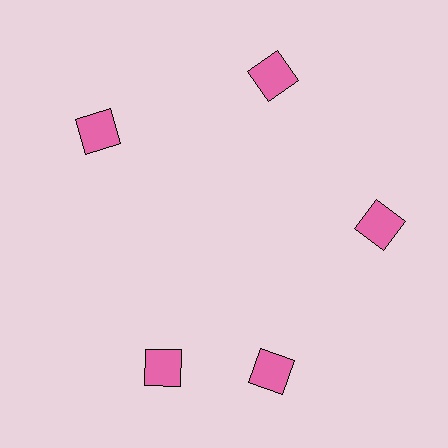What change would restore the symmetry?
The symmetry would be restored by rotating it back into even spacing with its neighbors so that all 5 squares sit at equal angles and equal distance from the center.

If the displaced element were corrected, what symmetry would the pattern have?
It would have 5-fold rotational symmetry — the pattern would map onto itself every 72 degrees.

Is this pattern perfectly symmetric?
No. The 5 pink squares are arranged in a ring, but one element near the 8 o'clock position is rotated out of alignment along the ring, breaking the 5-fold rotational symmetry.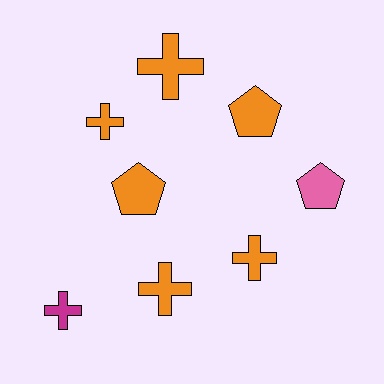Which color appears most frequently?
Orange, with 6 objects.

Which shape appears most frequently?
Cross, with 5 objects.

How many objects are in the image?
There are 8 objects.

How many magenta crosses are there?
There is 1 magenta cross.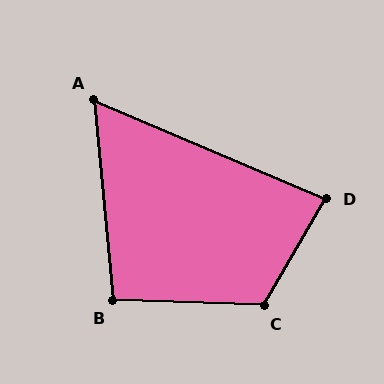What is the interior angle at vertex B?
Approximately 97 degrees (obtuse).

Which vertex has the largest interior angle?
C, at approximately 118 degrees.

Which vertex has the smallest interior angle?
A, at approximately 62 degrees.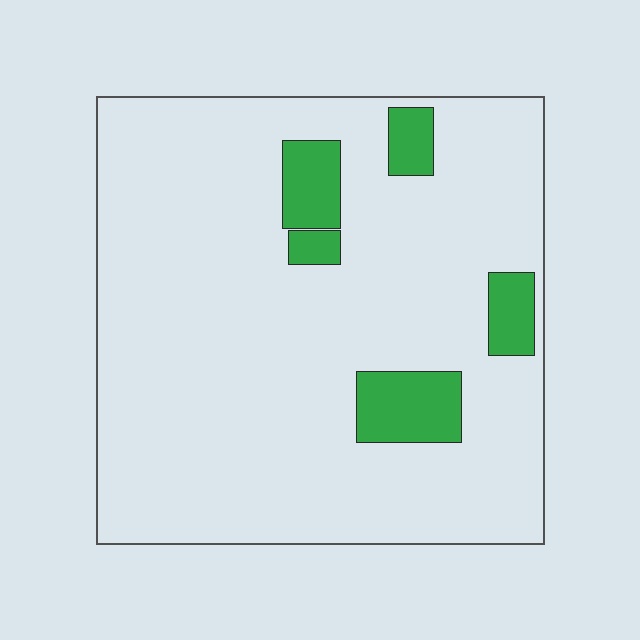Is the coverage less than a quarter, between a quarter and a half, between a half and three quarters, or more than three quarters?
Less than a quarter.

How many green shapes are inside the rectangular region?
5.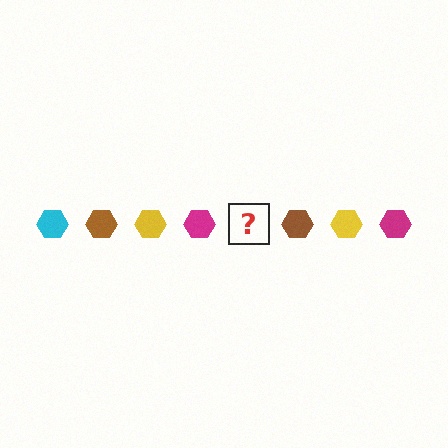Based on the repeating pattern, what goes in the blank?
The blank should be a cyan hexagon.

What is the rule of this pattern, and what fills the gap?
The rule is that the pattern cycles through cyan, brown, yellow, magenta hexagons. The gap should be filled with a cyan hexagon.